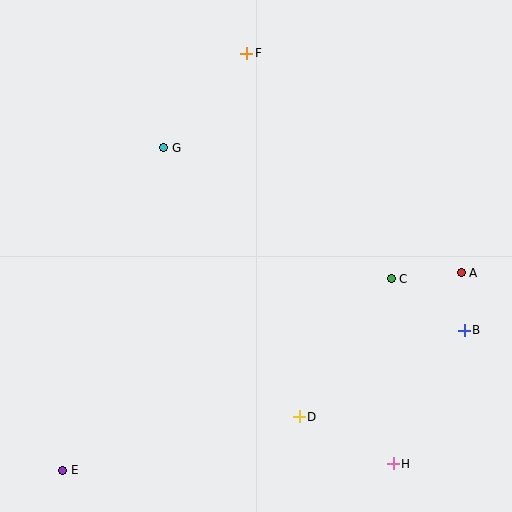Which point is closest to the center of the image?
Point C at (391, 279) is closest to the center.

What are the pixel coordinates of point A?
Point A is at (461, 273).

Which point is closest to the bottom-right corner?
Point H is closest to the bottom-right corner.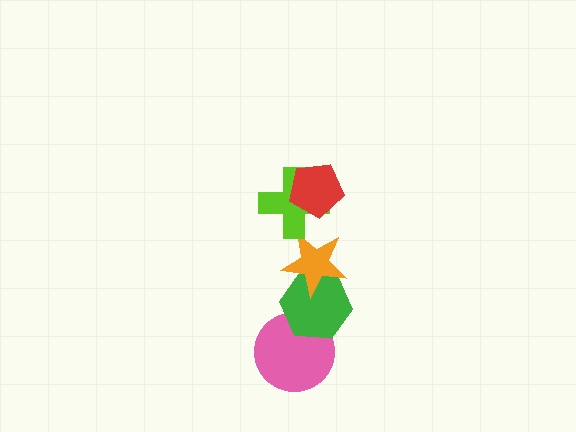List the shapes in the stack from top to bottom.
From top to bottom: the red pentagon, the lime cross, the orange star, the green hexagon, the pink circle.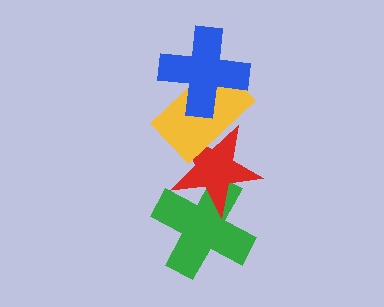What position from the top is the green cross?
The green cross is 4th from the top.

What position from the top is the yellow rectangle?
The yellow rectangle is 2nd from the top.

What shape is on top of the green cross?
The red star is on top of the green cross.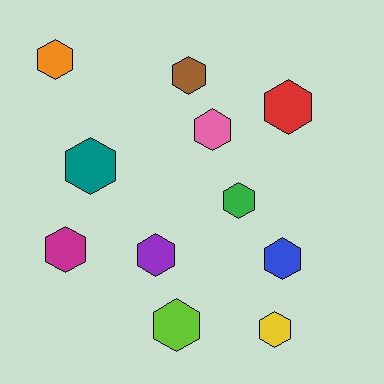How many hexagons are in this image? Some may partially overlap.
There are 11 hexagons.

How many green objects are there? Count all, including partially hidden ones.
There is 1 green object.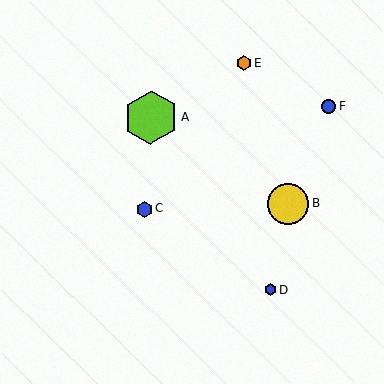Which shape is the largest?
The lime hexagon (labeled A) is the largest.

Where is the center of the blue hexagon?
The center of the blue hexagon is at (144, 209).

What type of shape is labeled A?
Shape A is a lime hexagon.